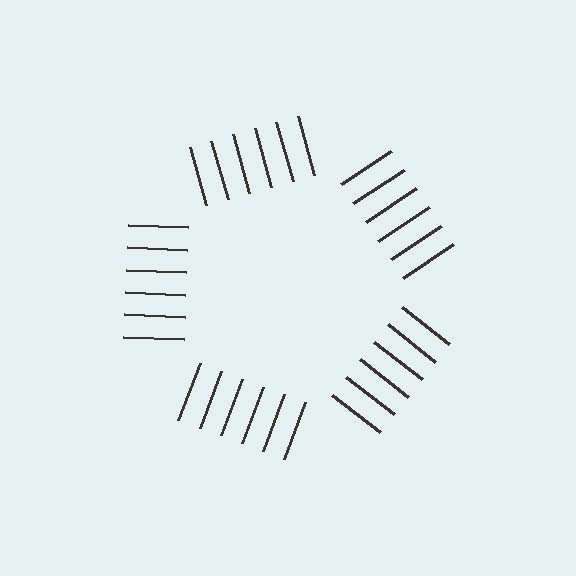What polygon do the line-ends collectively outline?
An illusory pentagon — the line segments terminate on its edges but no continuous stroke is drawn.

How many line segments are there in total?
30 — 6 along each of the 5 edges.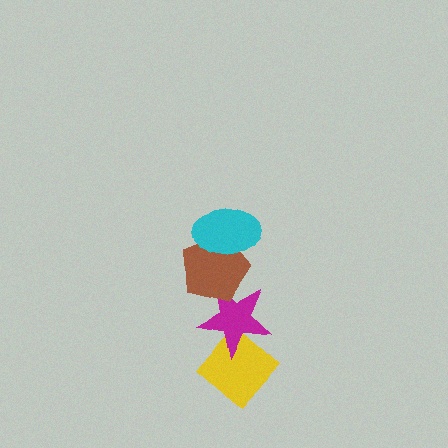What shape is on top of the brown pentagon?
The cyan ellipse is on top of the brown pentagon.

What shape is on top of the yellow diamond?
The magenta star is on top of the yellow diamond.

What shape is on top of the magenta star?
The brown pentagon is on top of the magenta star.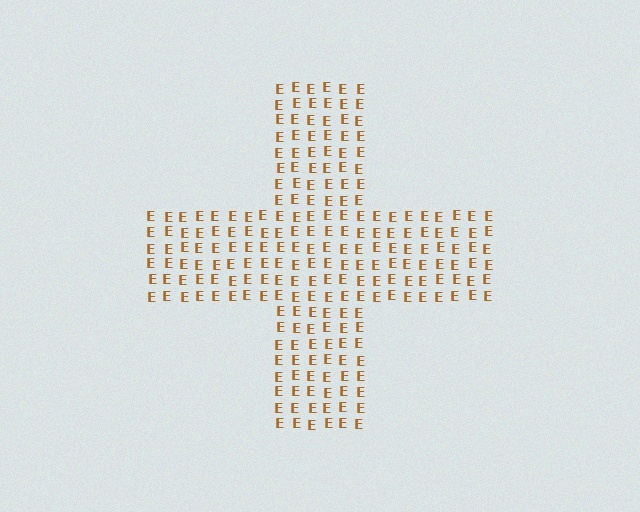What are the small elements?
The small elements are letter E's.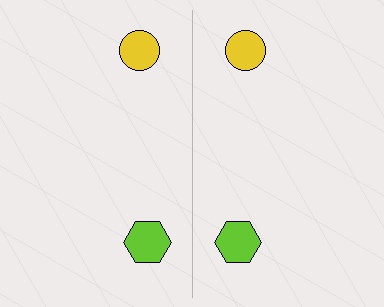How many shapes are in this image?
There are 4 shapes in this image.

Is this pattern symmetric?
Yes, this pattern has bilateral (reflection) symmetry.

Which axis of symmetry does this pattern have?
The pattern has a vertical axis of symmetry running through the center of the image.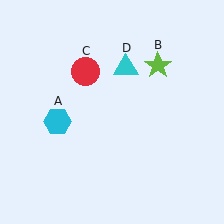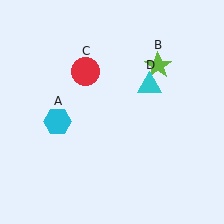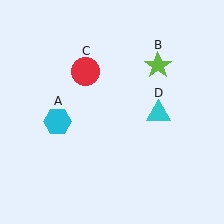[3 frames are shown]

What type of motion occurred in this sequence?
The cyan triangle (object D) rotated clockwise around the center of the scene.